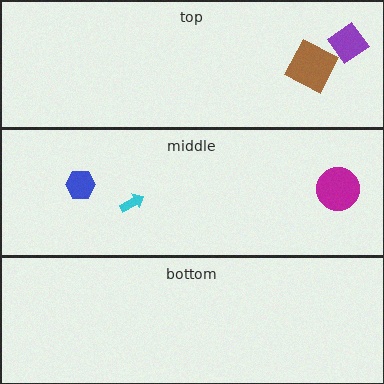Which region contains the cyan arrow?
The middle region.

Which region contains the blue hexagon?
The middle region.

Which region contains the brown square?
The top region.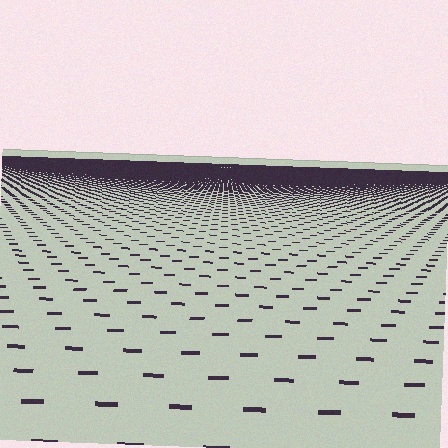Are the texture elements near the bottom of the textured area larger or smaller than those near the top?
Larger. Near the bottom, elements are closer to the viewer and appear at a bigger on-screen size.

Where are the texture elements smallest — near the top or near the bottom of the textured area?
Near the top.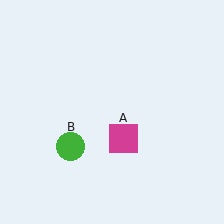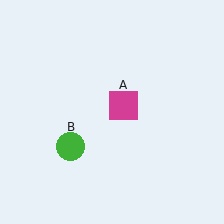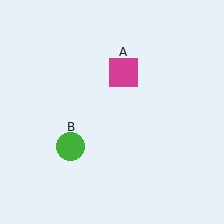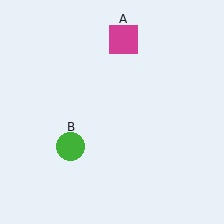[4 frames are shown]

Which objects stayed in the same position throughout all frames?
Green circle (object B) remained stationary.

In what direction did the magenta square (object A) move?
The magenta square (object A) moved up.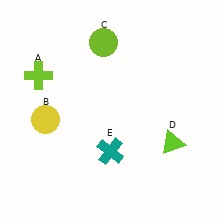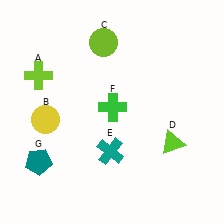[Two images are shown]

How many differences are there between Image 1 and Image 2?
There are 2 differences between the two images.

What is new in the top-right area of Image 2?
A green cross (F) was added in the top-right area of Image 2.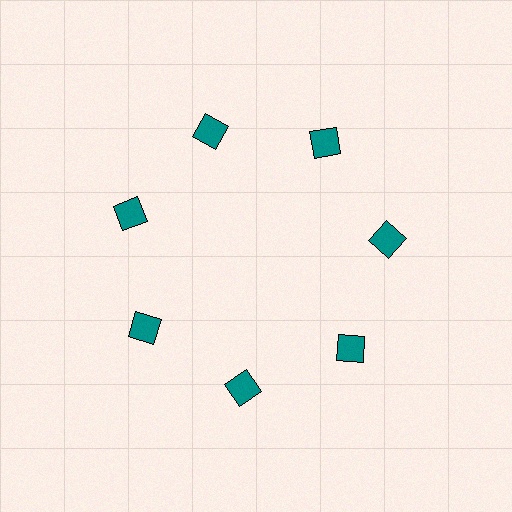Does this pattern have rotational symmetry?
Yes, this pattern has 7-fold rotational symmetry. It looks the same after rotating 51 degrees around the center.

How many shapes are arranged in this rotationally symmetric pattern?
There are 7 shapes, arranged in 7 groups of 1.